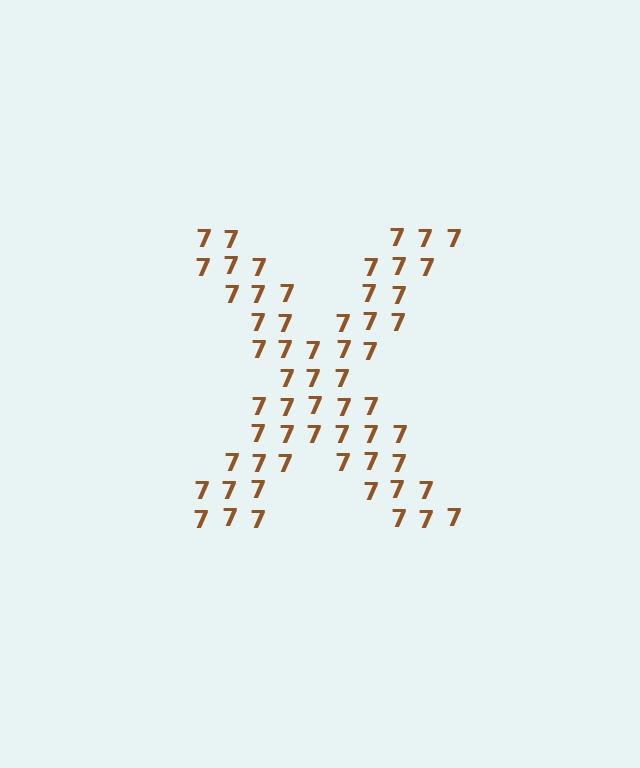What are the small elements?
The small elements are digit 7's.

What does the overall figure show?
The overall figure shows the letter X.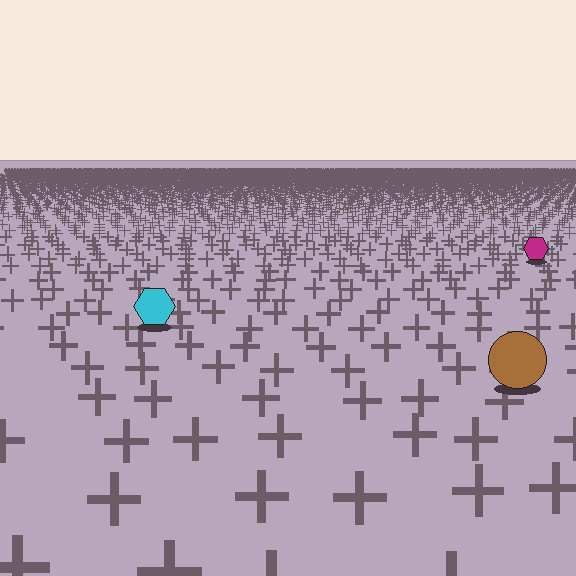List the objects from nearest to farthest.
From nearest to farthest: the brown circle, the cyan hexagon, the magenta hexagon.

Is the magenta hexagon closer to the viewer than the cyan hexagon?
No. The cyan hexagon is closer — you can tell from the texture gradient: the ground texture is coarser near it.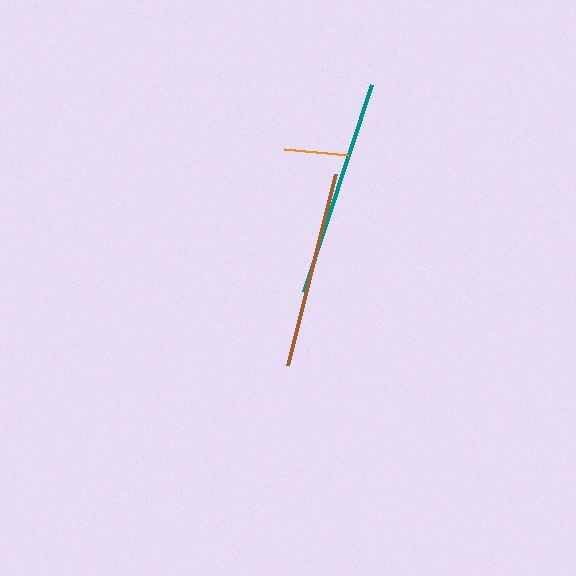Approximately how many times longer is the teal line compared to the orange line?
The teal line is approximately 3.4 times the length of the orange line.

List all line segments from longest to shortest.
From longest to shortest: teal, brown, orange.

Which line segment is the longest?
The teal line is the longest at approximately 218 pixels.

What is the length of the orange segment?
The orange segment is approximately 65 pixels long.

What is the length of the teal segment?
The teal segment is approximately 218 pixels long.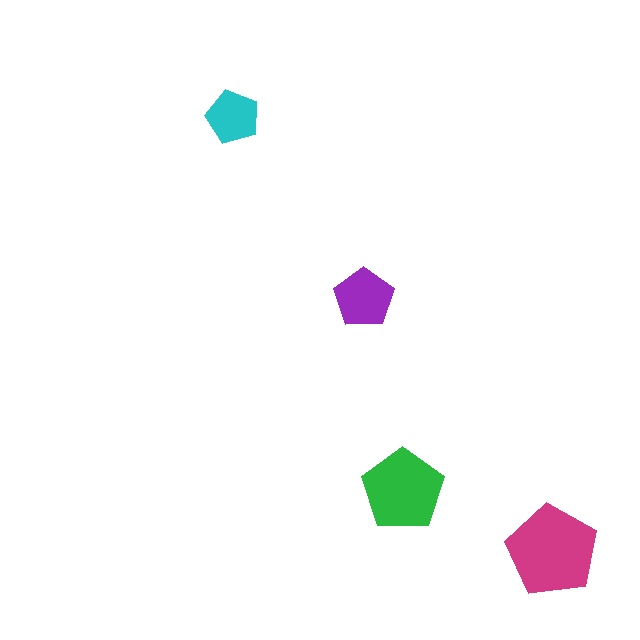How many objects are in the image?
There are 4 objects in the image.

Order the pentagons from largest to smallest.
the magenta one, the green one, the purple one, the cyan one.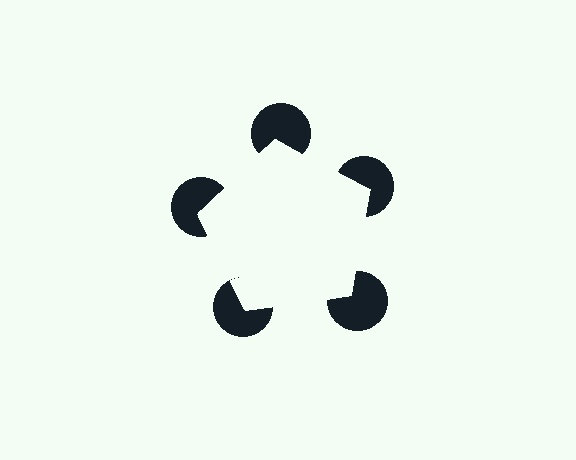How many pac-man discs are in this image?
There are 5 — one at each vertex of the illusory pentagon.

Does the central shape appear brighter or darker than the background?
It typically appears slightly brighter than the background, even though no actual brightness change is drawn.